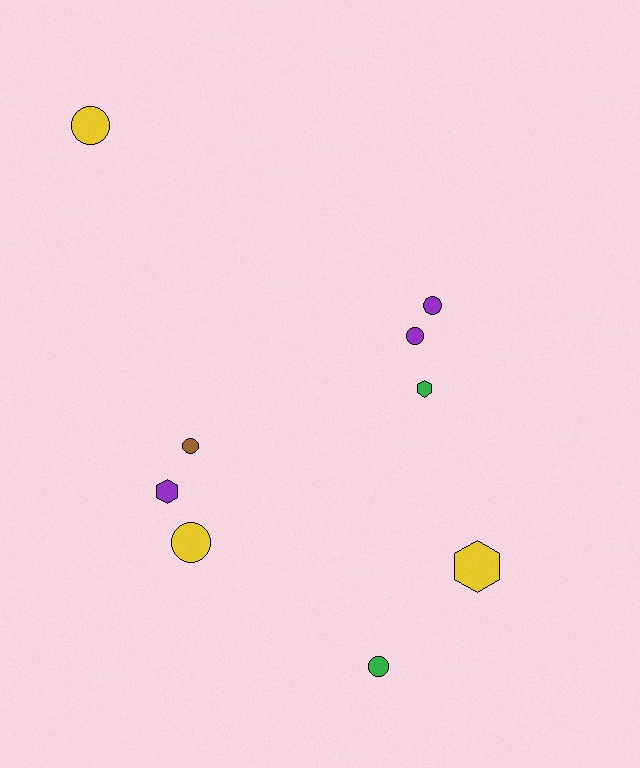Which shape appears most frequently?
Circle, with 6 objects.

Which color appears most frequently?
Yellow, with 3 objects.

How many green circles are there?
There is 1 green circle.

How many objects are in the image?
There are 9 objects.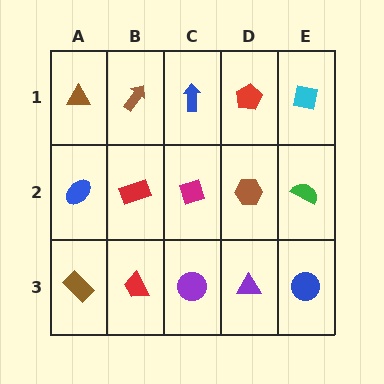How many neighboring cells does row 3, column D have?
3.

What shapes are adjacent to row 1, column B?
A red rectangle (row 2, column B), a brown triangle (row 1, column A), a blue arrow (row 1, column C).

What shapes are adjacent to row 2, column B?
A brown arrow (row 1, column B), a red trapezoid (row 3, column B), a blue ellipse (row 2, column A), a magenta diamond (row 2, column C).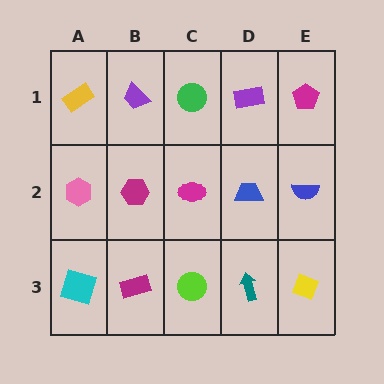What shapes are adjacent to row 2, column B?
A purple trapezoid (row 1, column B), a magenta rectangle (row 3, column B), a pink hexagon (row 2, column A), a magenta ellipse (row 2, column C).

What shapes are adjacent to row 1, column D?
A blue trapezoid (row 2, column D), a green circle (row 1, column C), a magenta pentagon (row 1, column E).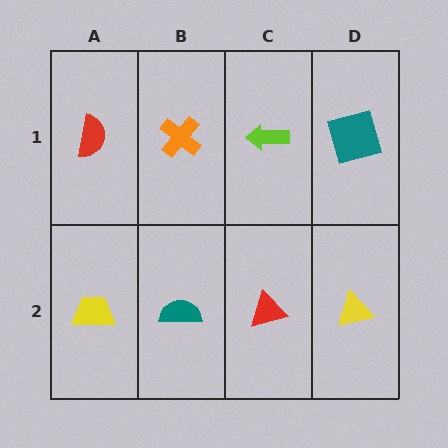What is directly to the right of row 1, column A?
An orange cross.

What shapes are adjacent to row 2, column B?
An orange cross (row 1, column B), a yellow trapezoid (row 2, column A), a red triangle (row 2, column C).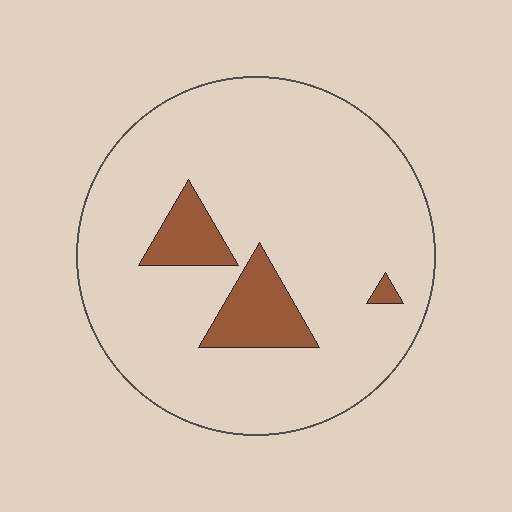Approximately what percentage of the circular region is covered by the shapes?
Approximately 10%.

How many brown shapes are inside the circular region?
3.